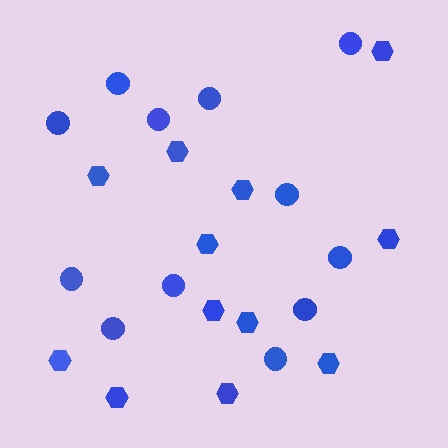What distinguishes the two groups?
There are 2 groups: one group of circles (12) and one group of hexagons (12).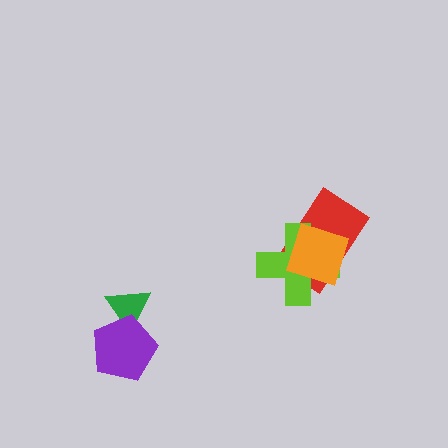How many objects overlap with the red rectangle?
2 objects overlap with the red rectangle.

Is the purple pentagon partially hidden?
No, no other shape covers it.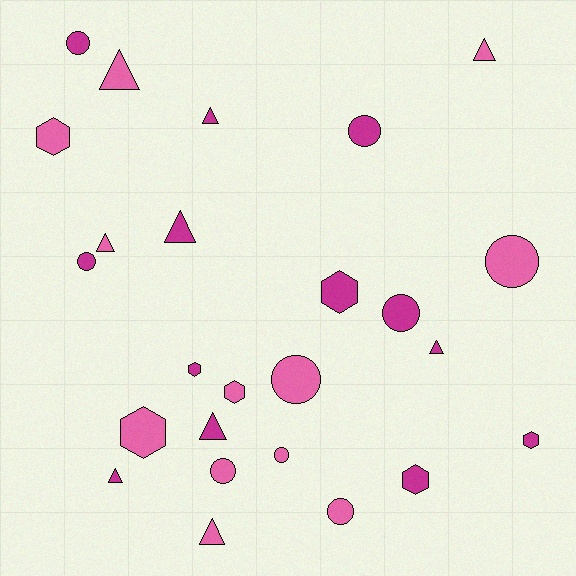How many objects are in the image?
There are 25 objects.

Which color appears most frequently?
Magenta, with 13 objects.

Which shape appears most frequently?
Circle, with 9 objects.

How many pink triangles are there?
There are 4 pink triangles.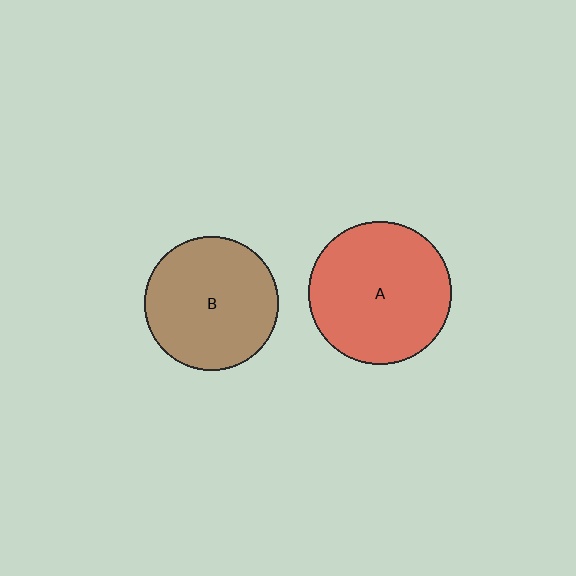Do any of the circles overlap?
No, none of the circles overlap.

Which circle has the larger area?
Circle A (red).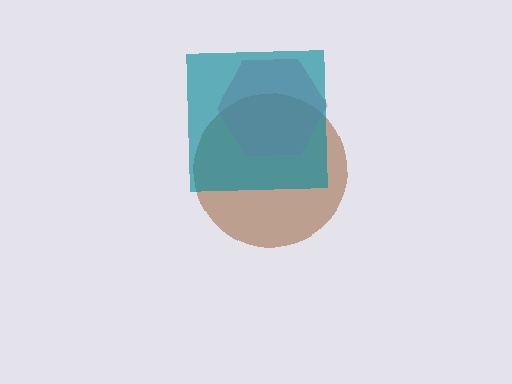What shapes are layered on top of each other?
The layered shapes are: a brown circle, a pink hexagon, a teal square.